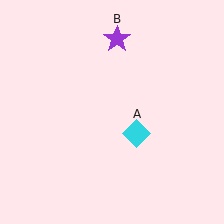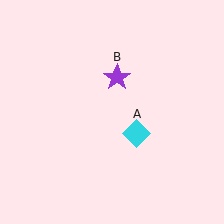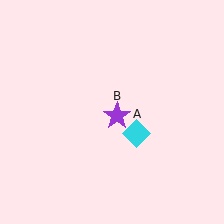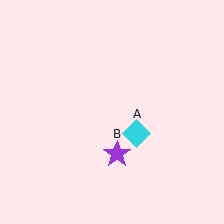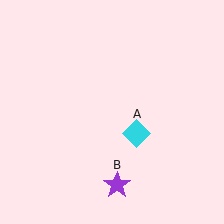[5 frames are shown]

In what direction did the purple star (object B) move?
The purple star (object B) moved down.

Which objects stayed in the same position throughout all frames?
Cyan diamond (object A) remained stationary.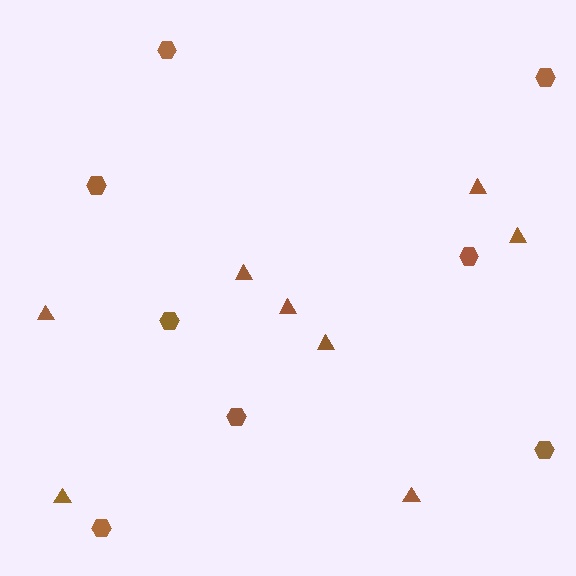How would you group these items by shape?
There are 2 groups: one group of triangles (8) and one group of hexagons (8).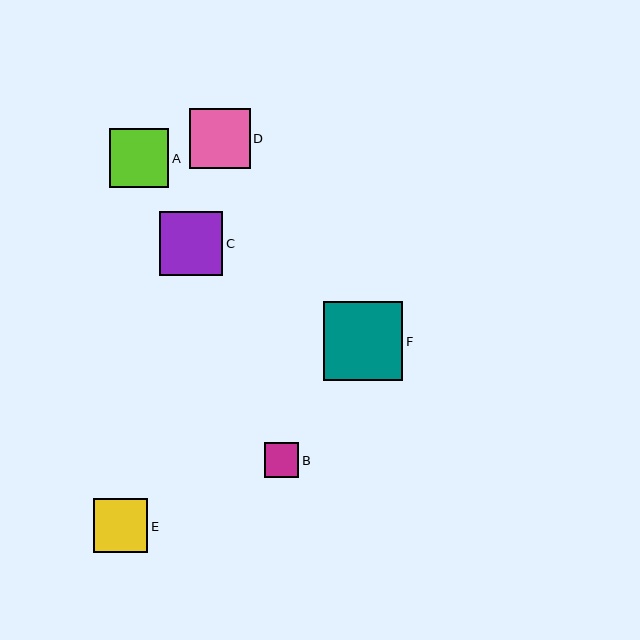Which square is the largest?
Square F is the largest with a size of approximately 79 pixels.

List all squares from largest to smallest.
From largest to smallest: F, C, D, A, E, B.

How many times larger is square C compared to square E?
Square C is approximately 1.2 times the size of square E.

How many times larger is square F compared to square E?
Square F is approximately 1.5 times the size of square E.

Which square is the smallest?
Square B is the smallest with a size of approximately 35 pixels.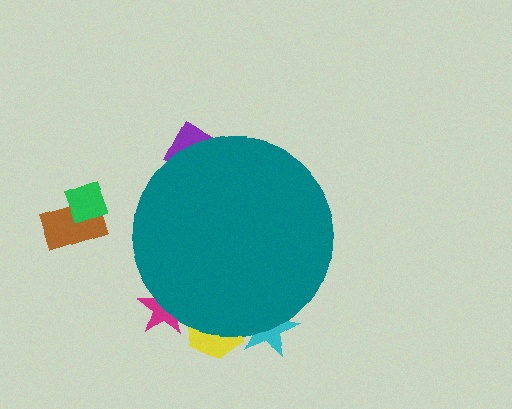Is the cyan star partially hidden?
Yes, the cyan star is partially hidden behind the teal circle.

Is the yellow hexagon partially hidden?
Yes, the yellow hexagon is partially hidden behind the teal circle.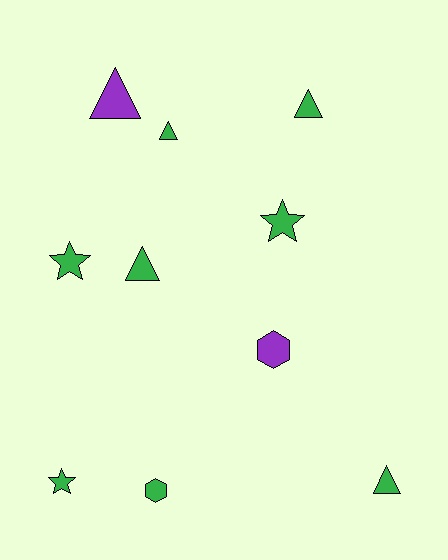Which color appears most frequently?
Green, with 8 objects.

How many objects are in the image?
There are 10 objects.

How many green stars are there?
There are 3 green stars.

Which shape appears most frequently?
Triangle, with 5 objects.